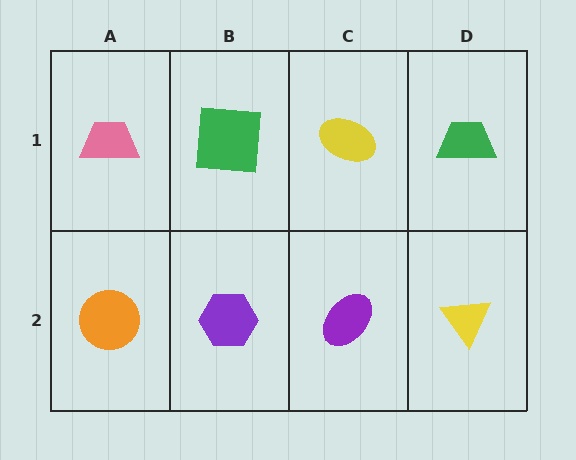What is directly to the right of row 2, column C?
A yellow triangle.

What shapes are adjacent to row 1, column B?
A purple hexagon (row 2, column B), a pink trapezoid (row 1, column A), a yellow ellipse (row 1, column C).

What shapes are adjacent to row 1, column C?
A purple ellipse (row 2, column C), a green square (row 1, column B), a green trapezoid (row 1, column D).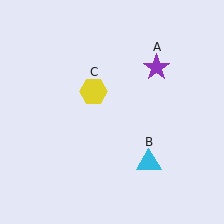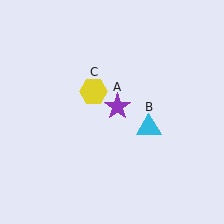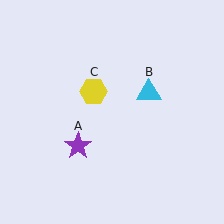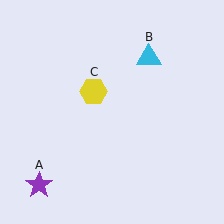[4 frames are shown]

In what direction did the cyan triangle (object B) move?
The cyan triangle (object B) moved up.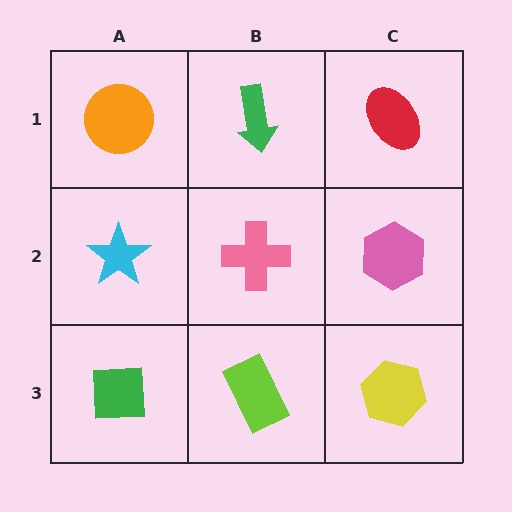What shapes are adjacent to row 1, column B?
A pink cross (row 2, column B), an orange circle (row 1, column A), a red ellipse (row 1, column C).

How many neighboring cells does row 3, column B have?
3.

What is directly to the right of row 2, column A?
A pink cross.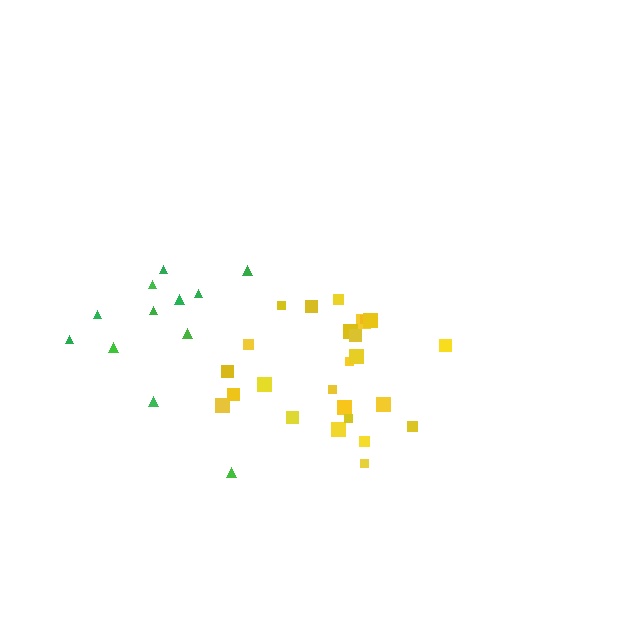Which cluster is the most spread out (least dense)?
Green.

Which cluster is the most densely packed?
Yellow.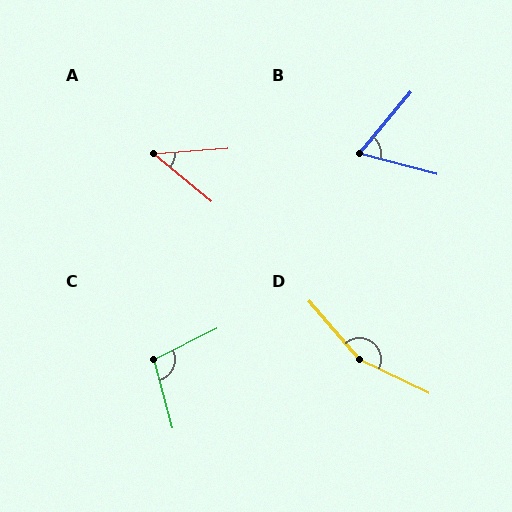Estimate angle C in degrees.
Approximately 101 degrees.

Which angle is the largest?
D, at approximately 157 degrees.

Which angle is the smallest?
A, at approximately 44 degrees.